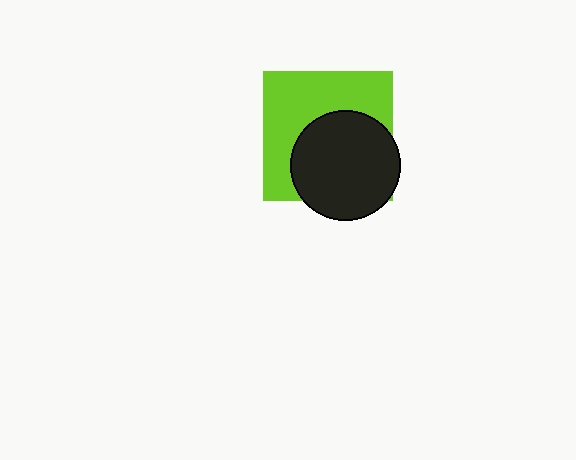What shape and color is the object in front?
The object in front is a black circle.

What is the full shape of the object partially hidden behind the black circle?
The partially hidden object is a lime square.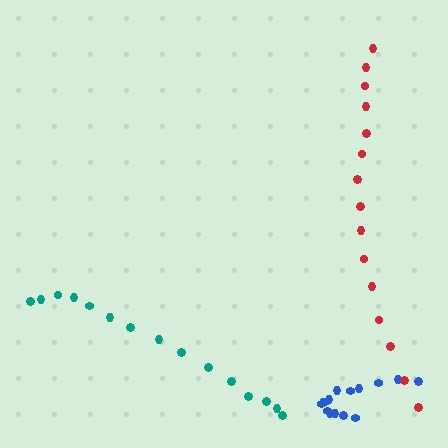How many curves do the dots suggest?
There are 3 distinct paths.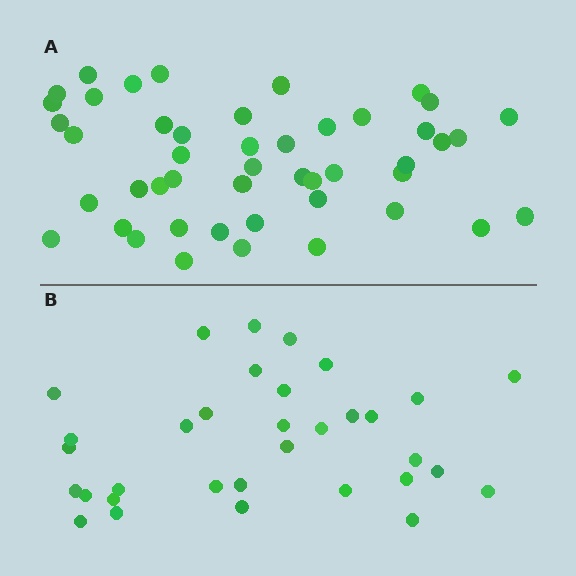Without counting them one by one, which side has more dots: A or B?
Region A (the top region) has more dots.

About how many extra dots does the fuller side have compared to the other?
Region A has approximately 15 more dots than region B.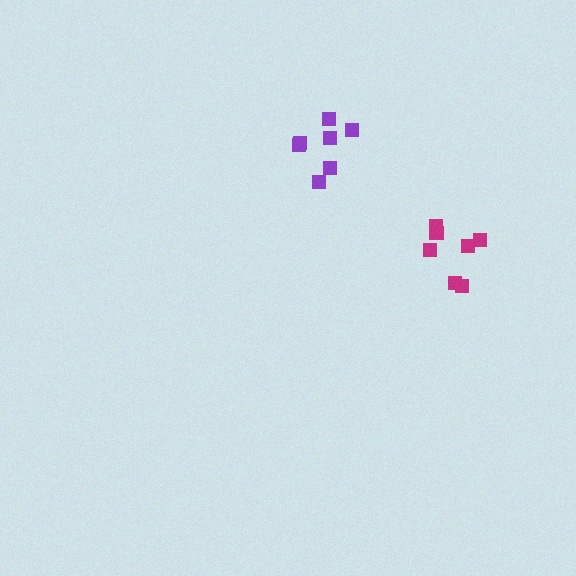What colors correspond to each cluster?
The clusters are colored: purple, magenta.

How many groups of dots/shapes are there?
There are 2 groups.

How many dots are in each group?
Group 1: 7 dots, Group 2: 7 dots (14 total).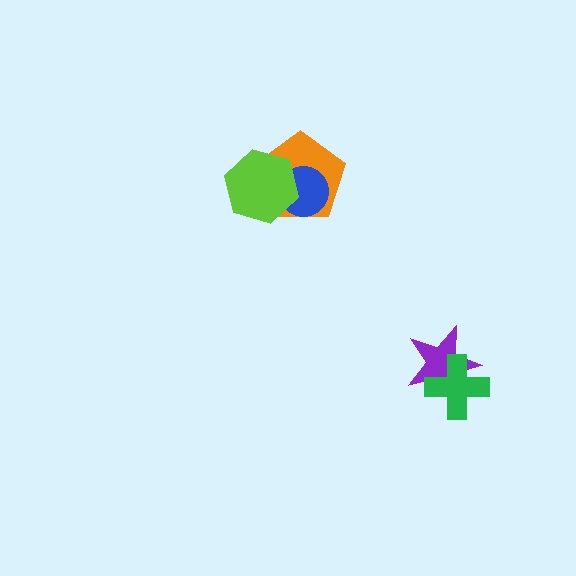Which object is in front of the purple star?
The green cross is in front of the purple star.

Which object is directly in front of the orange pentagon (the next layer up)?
The blue circle is directly in front of the orange pentagon.